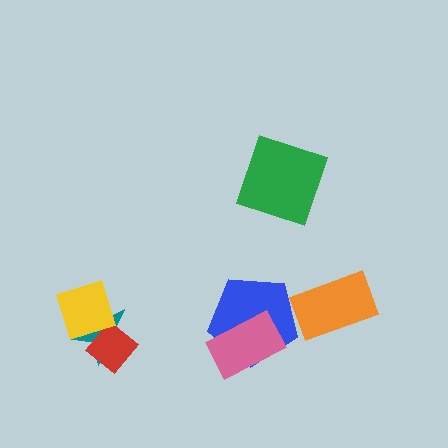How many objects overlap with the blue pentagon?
1 object overlaps with the blue pentagon.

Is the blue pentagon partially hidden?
Yes, it is partially covered by another shape.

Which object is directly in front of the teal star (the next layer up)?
The red diamond is directly in front of the teal star.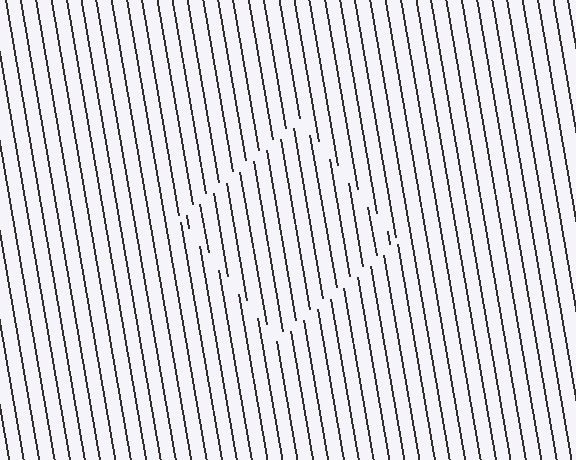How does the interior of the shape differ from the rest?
The interior of the shape contains the same grating, shifted by half a period — the contour is defined by the phase discontinuity where line-ends from the inner and outer gratings abut.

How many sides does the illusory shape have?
4 sides — the line-ends trace a square.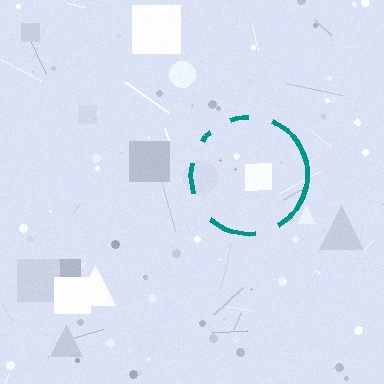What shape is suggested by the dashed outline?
The dashed outline suggests a circle.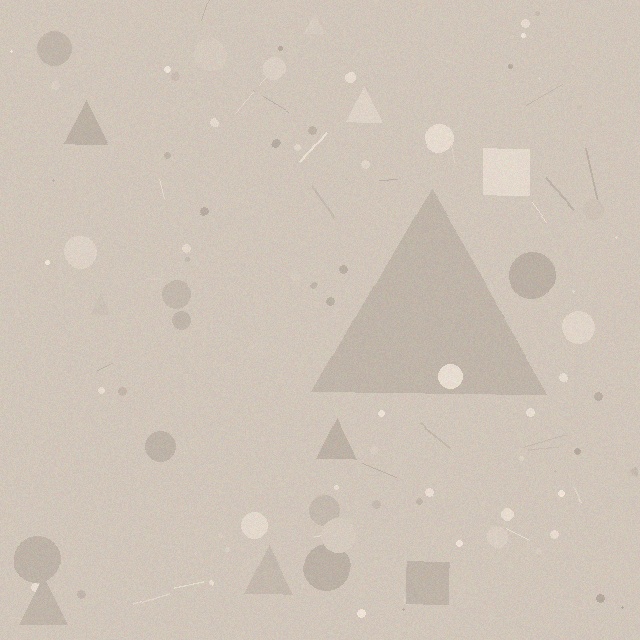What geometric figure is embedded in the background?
A triangle is embedded in the background.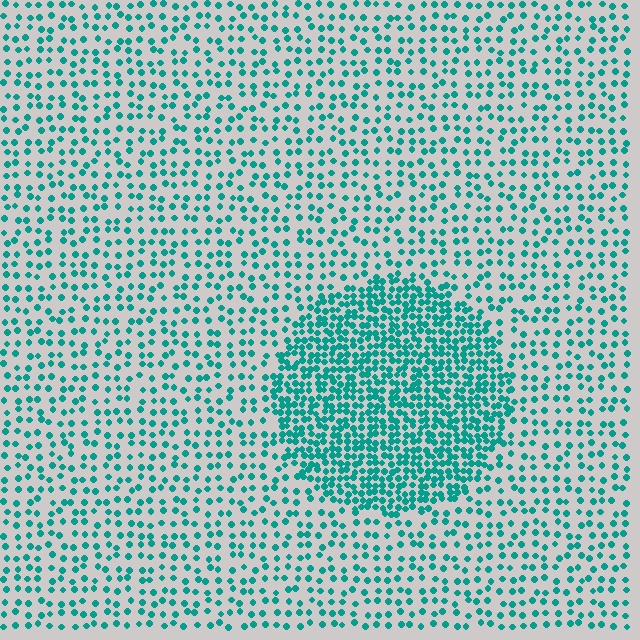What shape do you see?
I see a circle.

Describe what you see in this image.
The image contains small teal elements arranged at two different densities. A circle-shaped region is visible where the elements are more densely packed than the surrounding area.